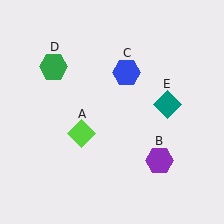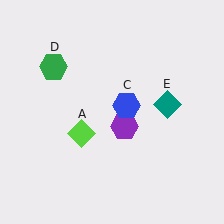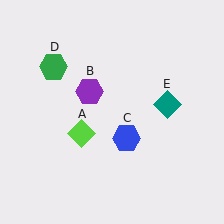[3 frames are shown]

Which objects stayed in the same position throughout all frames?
Lime diamond (object A) and green hexagon (object D) and teal diamond (object E) remained stationary.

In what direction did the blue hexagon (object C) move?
The blue hexagon (object C) moved down.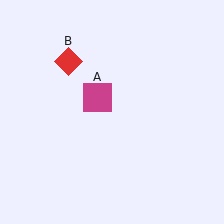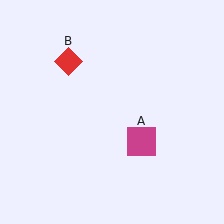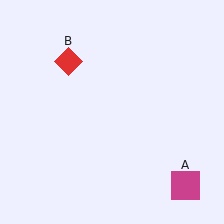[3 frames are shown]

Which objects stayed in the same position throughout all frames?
Red diamond (object B) remained stationary.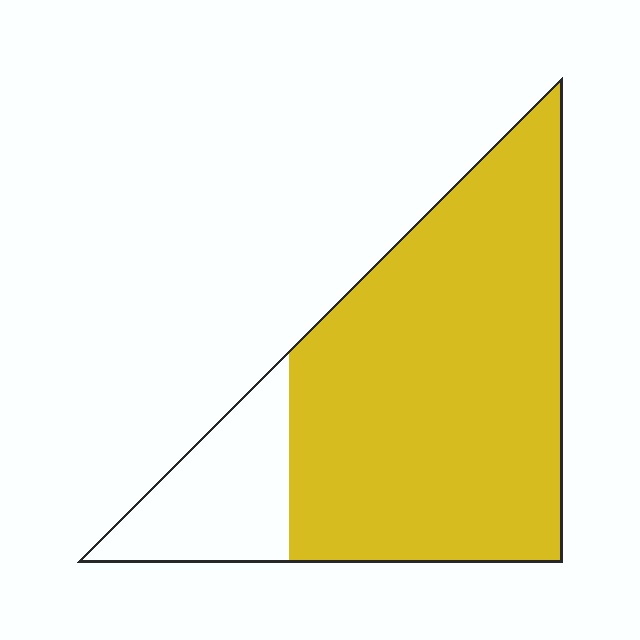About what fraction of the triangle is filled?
About four fifths (4/5).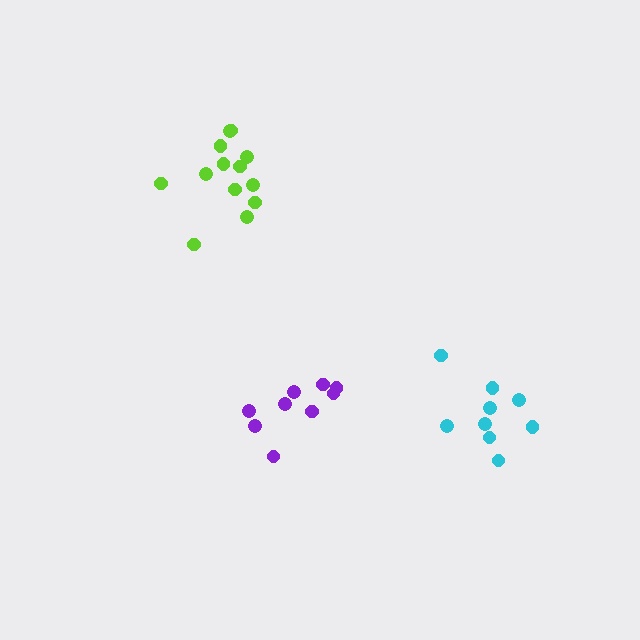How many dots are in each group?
Group 1: 9 dots, Group 2: 9 dots, Group 3: 13 dots (31 total).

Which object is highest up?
The lime cluster is topmost.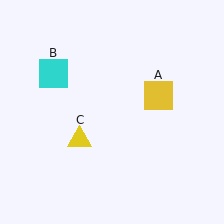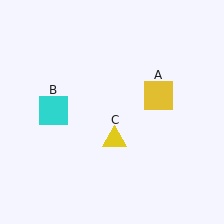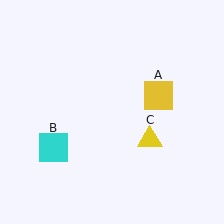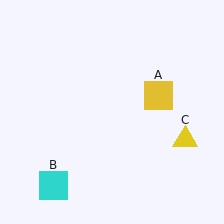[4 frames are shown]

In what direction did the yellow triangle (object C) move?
The yellow triangle (object C) moved right.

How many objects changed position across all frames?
2 objects changed position: cyan square (object B), yellow triangle (object C).